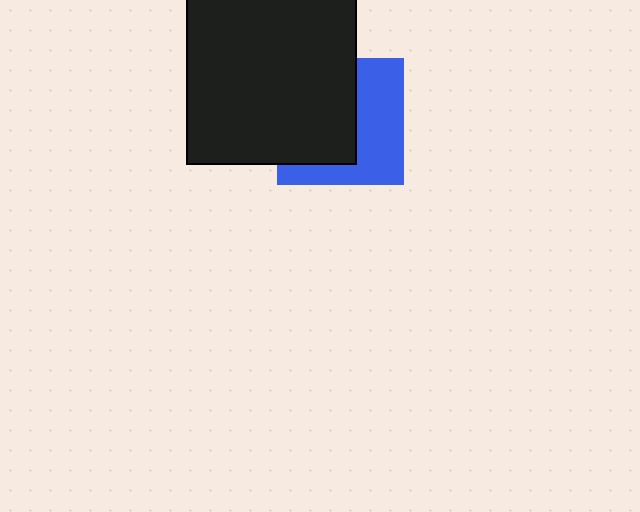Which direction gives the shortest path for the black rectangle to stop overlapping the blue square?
Moving left gives the shortest separation.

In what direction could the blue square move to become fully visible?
The blue square could move right. That would shift it out from behind the black rectangle entirely.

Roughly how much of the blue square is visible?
About half of it is visible (roughly 46%).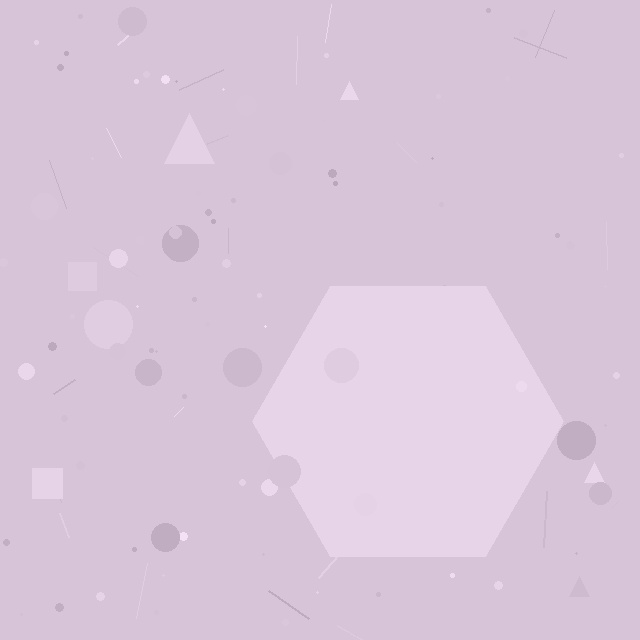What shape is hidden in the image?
A hexagon is hidden in the image.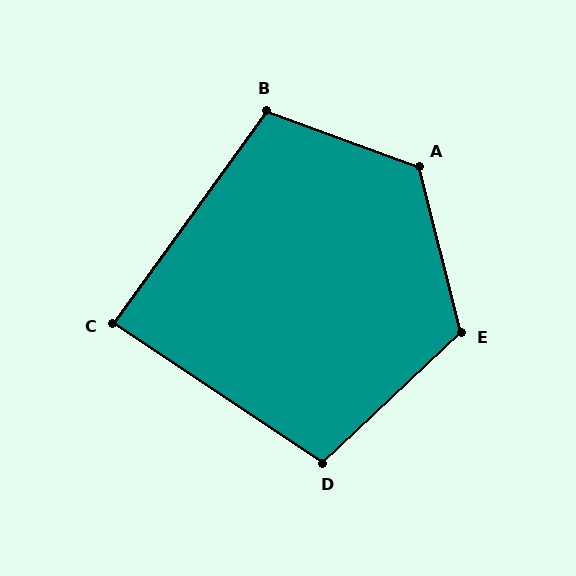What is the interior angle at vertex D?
Approximately 103 degrees (obtuse).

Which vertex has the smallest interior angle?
C, at approximately 88 degrees.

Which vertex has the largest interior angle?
A, at approximately 124 degrees.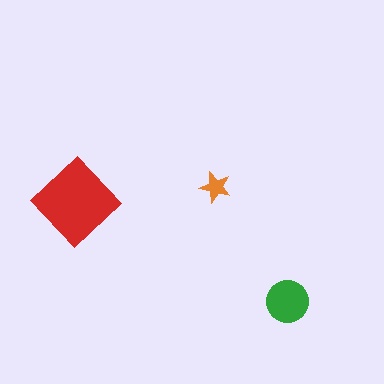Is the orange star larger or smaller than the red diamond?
Smaller.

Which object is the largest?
The red diamond.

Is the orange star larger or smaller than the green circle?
Smaller.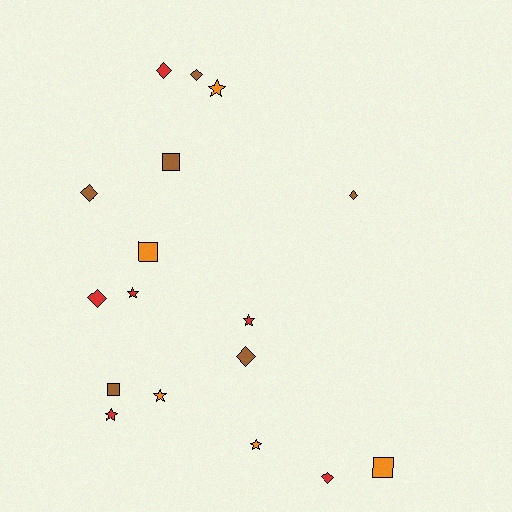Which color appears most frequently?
Brown, with 6 objects.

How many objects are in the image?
There are 17 objects.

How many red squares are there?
There are no red squares.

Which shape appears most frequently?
Diamond, with 7 objects.